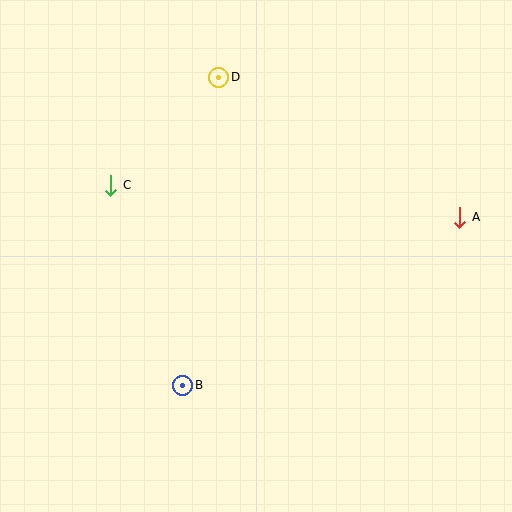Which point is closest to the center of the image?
Point B at (183, 385) is closest to the center.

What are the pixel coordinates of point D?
Point D is at (219, 77).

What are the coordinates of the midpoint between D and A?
The midpoint between D and A is at (339, 147).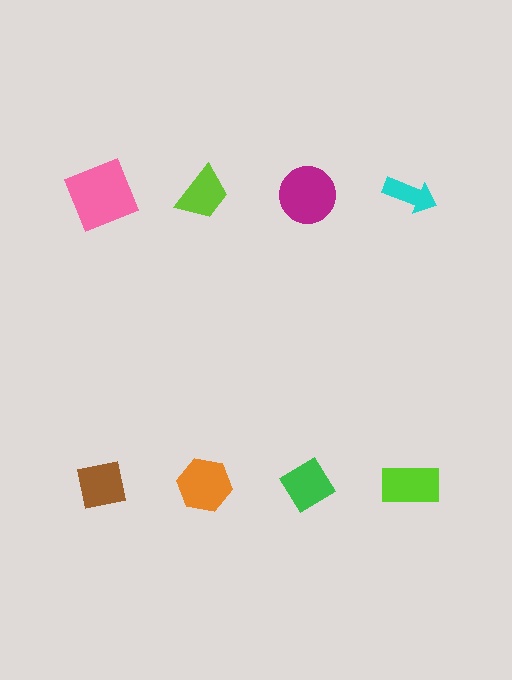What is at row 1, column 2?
A lime trapezoid.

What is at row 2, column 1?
A brown square.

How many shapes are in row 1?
4 shapes.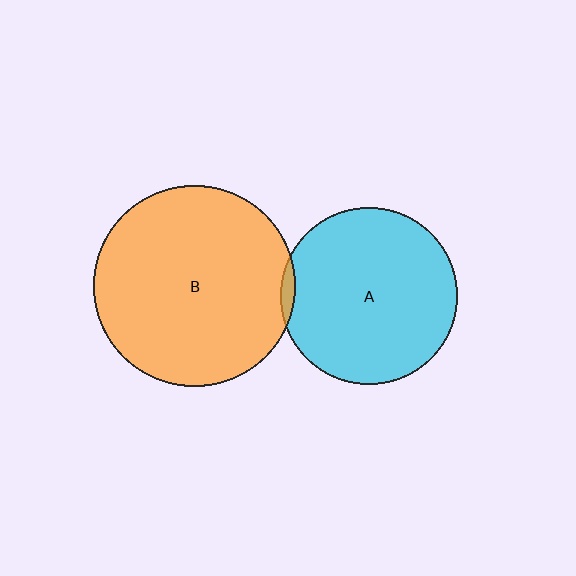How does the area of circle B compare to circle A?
Approximately 1.3 times.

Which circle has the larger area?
Circle B (orange).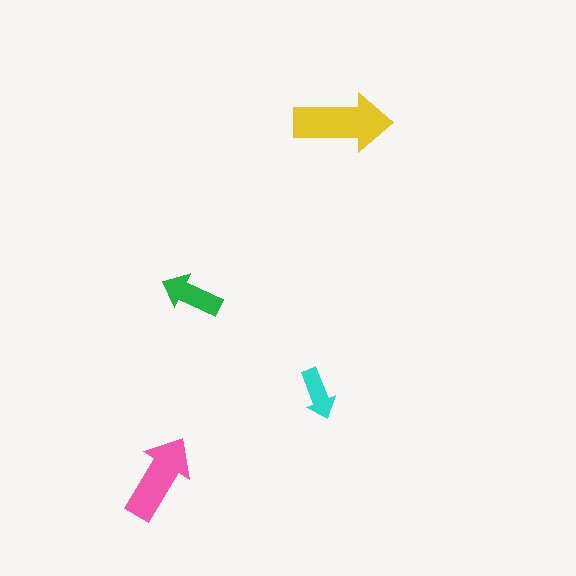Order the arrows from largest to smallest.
the yellow one, the pink one, the green one, the cyan one.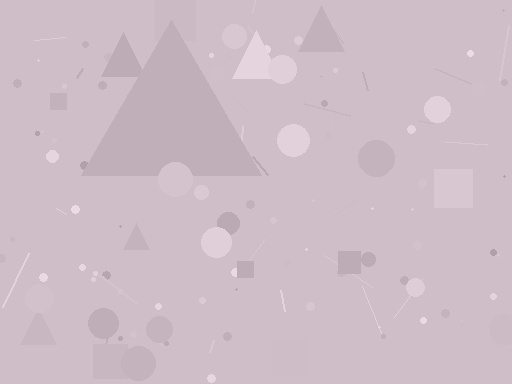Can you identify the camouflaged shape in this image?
The camouflaged shape is a triangle.